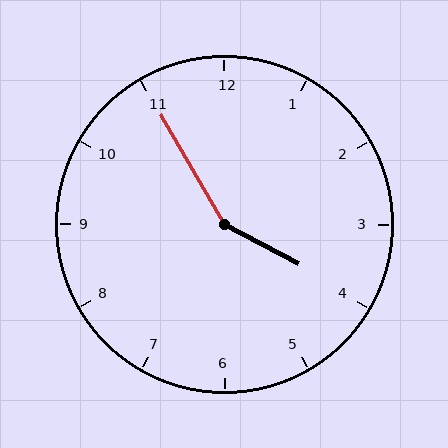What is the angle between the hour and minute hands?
Approximately 148 degrees.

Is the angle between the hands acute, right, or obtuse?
It is obtuse.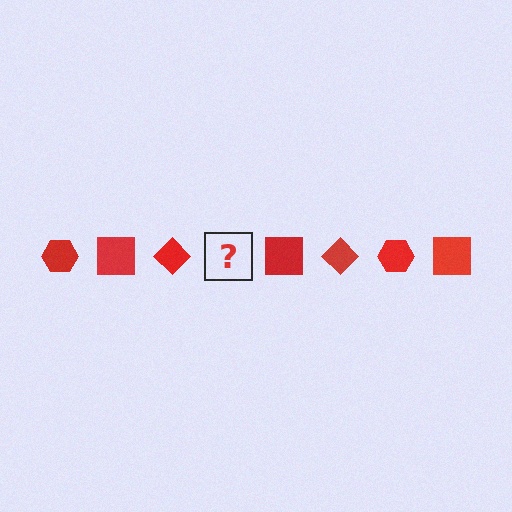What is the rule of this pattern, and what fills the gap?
The rule is that the pattern cycles through hexagon, square, diamond shapes in red. The gap should be filled with a red hexagon.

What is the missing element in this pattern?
The missing element is a red hexagon.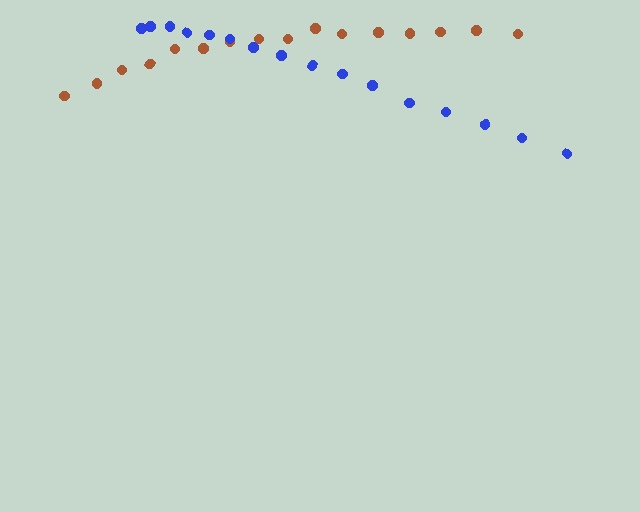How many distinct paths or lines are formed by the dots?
There are 2 distinct paths.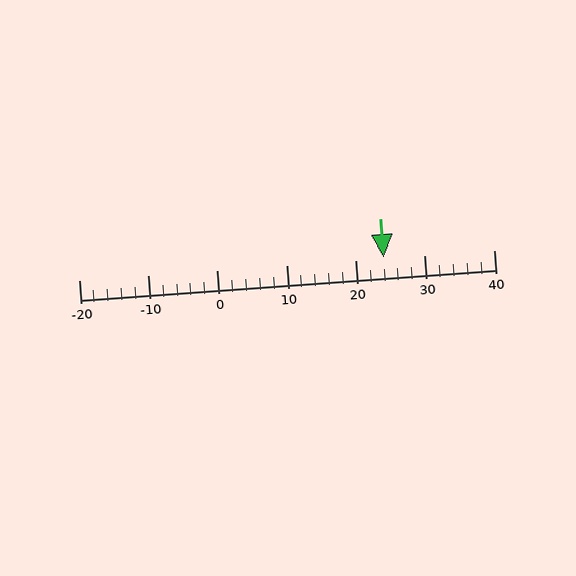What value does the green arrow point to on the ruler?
The green arrow points to approximately 24.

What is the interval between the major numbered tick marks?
The major tick marks are spaced 10 units apart.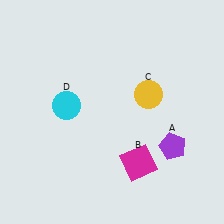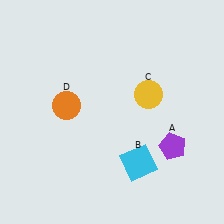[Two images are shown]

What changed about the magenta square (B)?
In Image 1, B is magenta. In Image 2, it changed to cyan.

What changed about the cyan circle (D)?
In Image 1, D is cyan. In Image 2, it changed to orange.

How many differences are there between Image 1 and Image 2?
There are 2 differences between the two images.